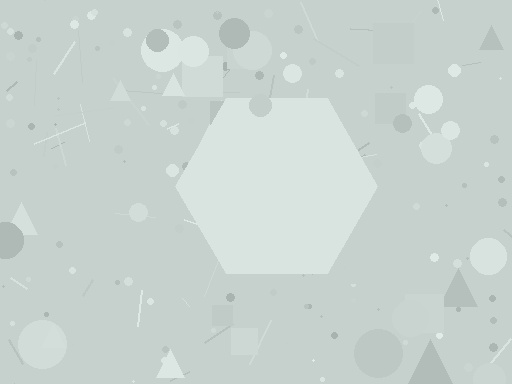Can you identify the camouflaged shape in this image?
The camouflaged shape is a hexagon.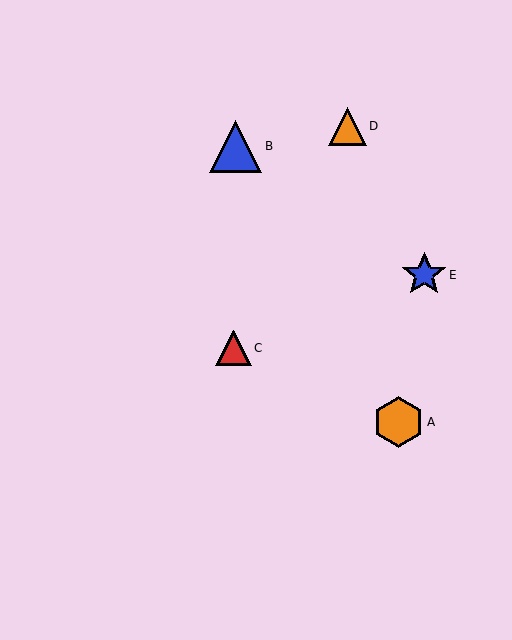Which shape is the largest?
The blue triangle (labeled B) is the largest.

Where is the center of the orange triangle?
The center of the orange triangle is at (348, 126).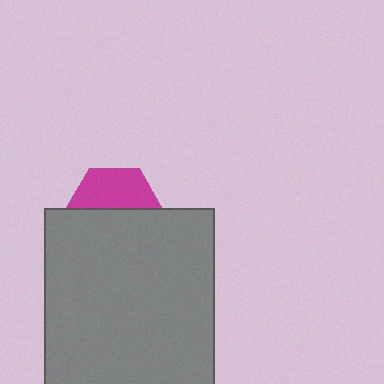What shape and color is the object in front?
The object in front is a gray rectangle.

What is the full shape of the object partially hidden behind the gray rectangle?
The partially hidden object is a magenta hexagon.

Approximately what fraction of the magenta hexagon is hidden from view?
Roughly 57% of the magenta hexagon is hidden behind the gray rectangle.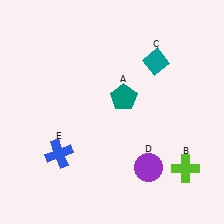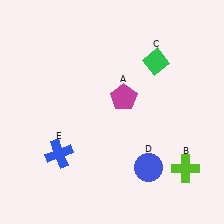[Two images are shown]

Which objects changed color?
A changed from teal to magenta. C changed from teal to green. D changed from purple to blue.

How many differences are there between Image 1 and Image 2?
There are 3 differences between the two images.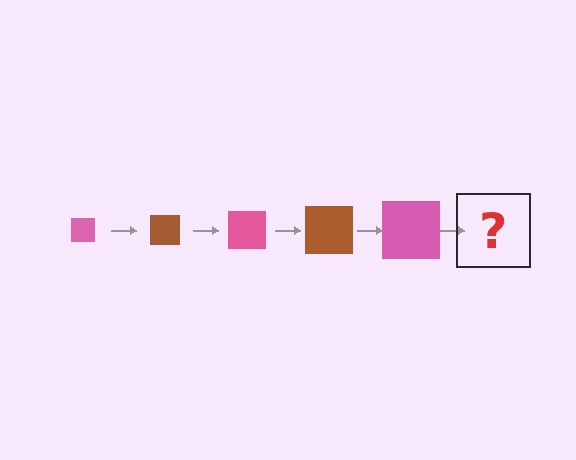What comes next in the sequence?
The next element should be a brown square, larger than the previous one.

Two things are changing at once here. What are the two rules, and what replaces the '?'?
The two rules are that the square grows larger each step and the color cycles through pink and brown. The '?' should be a brown square, larger than the previous one.